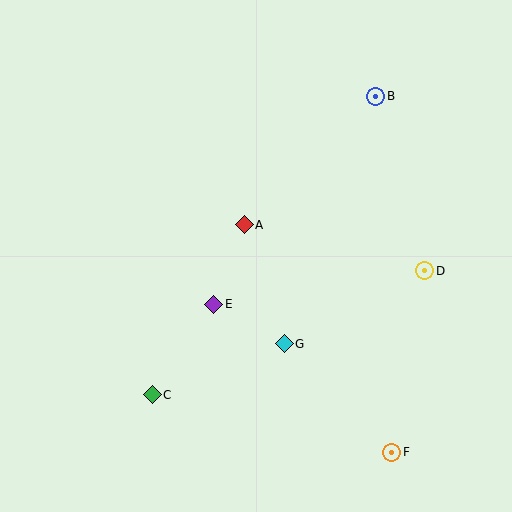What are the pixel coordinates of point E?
Point E is at (214, 304).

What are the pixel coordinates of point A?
Point A is at (244, 225).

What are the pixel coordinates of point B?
Point B is at (376, 96).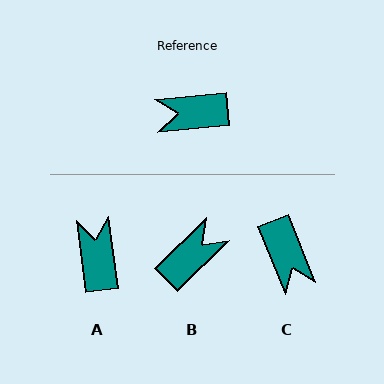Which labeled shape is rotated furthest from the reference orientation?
B, about 140 degrees away.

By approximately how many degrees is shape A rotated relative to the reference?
Approximately 87 degrees clockwise.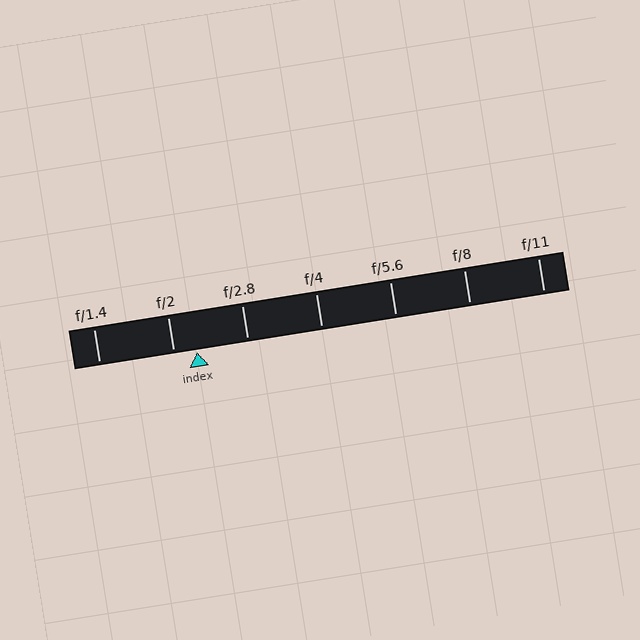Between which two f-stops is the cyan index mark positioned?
The index mark is between f/2 and f/2.8.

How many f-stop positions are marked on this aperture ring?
There are 7 f-stop positions marked.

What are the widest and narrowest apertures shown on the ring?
The widest aperture shown is f/1.4 and the narrowest is f/11.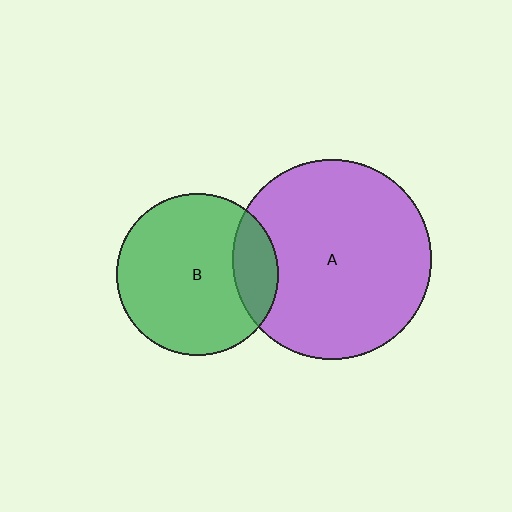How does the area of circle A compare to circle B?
Approximately 1.5 times.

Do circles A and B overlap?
Yes.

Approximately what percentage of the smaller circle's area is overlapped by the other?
Approximately 20%.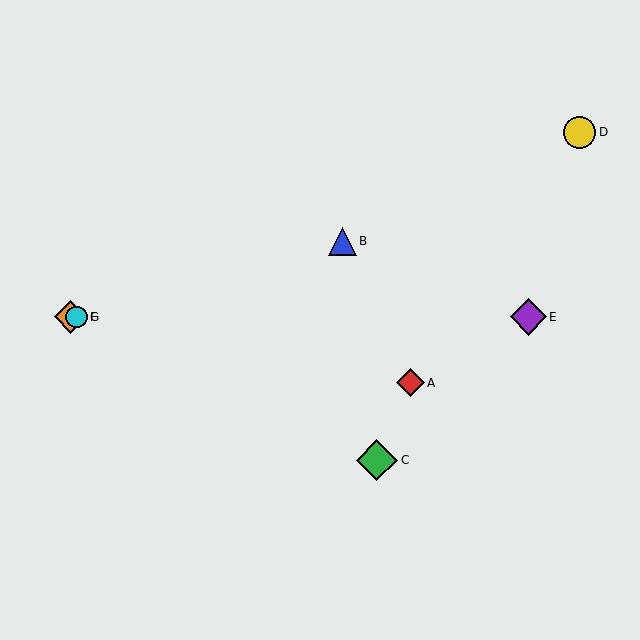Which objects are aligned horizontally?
Objects E, F, G are aligned horizontally.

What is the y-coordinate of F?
Object F is at y≈317.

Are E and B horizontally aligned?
No, E is at y≈317 and B is at y≈241.